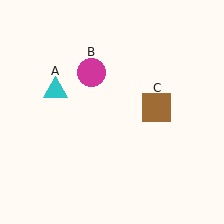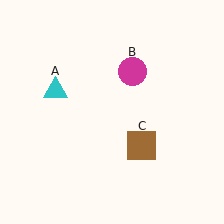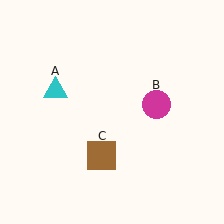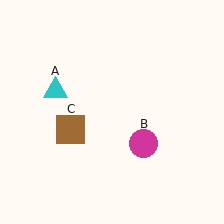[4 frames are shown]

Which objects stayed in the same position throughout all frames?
Cyan triangle (object A) remained stationary.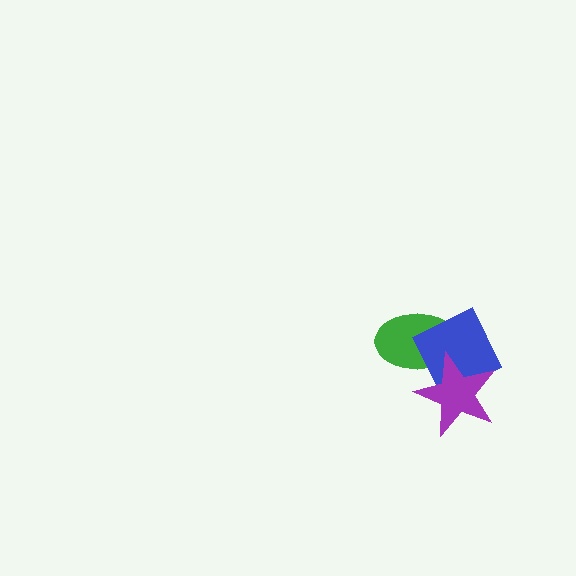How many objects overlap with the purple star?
2 objects overlap with the purple star.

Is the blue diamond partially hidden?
Yes, it is partially covered by another shape.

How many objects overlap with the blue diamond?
2 objects overlap with the blue diamond.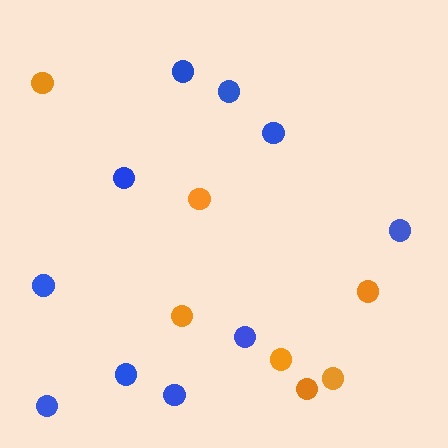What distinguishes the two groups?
There are 2 groups: one group of blue circles (10) and one group of orange circles (7).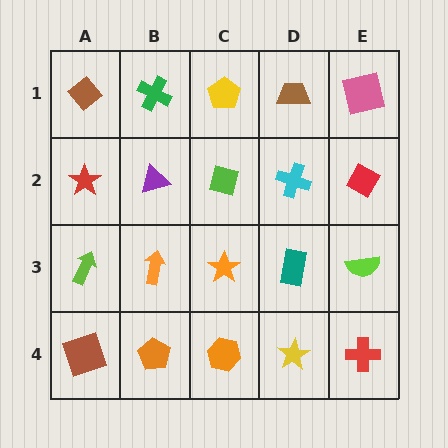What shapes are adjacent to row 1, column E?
A red diamond (row 2, column E), a brown trapezoid (row 1, column D).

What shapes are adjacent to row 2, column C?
A yellow pentagon (row 1, column C), an orange star (row 3, column C), a purple triangle (row 2, column B), a cyan cross (row 2, column D).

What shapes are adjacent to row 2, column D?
A brown trapezoid (row 1, column D), a teal rectangle (row 3, column D), a lime square (row 2, column C), a red diamond (row 2, column E).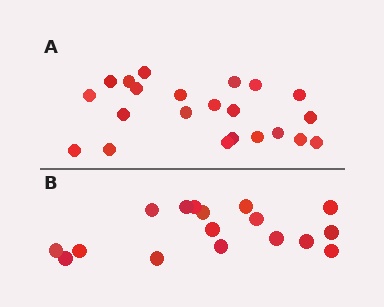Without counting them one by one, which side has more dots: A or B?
Region A (the top region) has more dots.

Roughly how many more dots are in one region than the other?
Region A has about 5 more dots than region B.